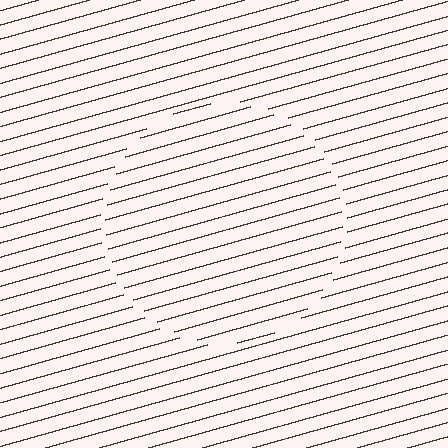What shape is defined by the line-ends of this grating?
An illusory circle. The interior of the shape contains the same grating, shifted by half a period — the contour is defined by the phase discontinuity where line-ends from the inner and outer gratings abut.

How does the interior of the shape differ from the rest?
The interior of the shape contains the same grating, shifted by half a period — the contour is defined by the phase discontinuity where line-ends from the inner and outer gratings abut.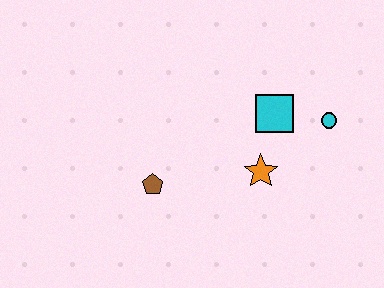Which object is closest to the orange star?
The cyan square is closest to the orange star.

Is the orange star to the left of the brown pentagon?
No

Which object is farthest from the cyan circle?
The brown pentagon is farthest from the cyan circle.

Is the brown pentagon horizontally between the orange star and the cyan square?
No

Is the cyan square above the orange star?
Yes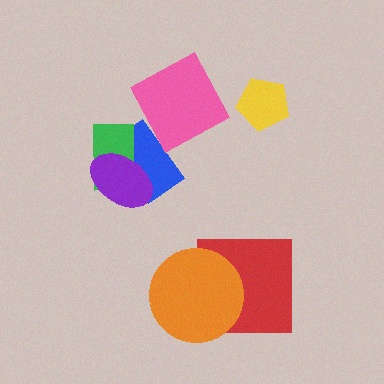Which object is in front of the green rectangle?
The purple ellipse is in front of the green rectangle.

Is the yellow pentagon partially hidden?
No, no other shape covers it.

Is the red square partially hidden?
Yes, it is partially covered by another shape.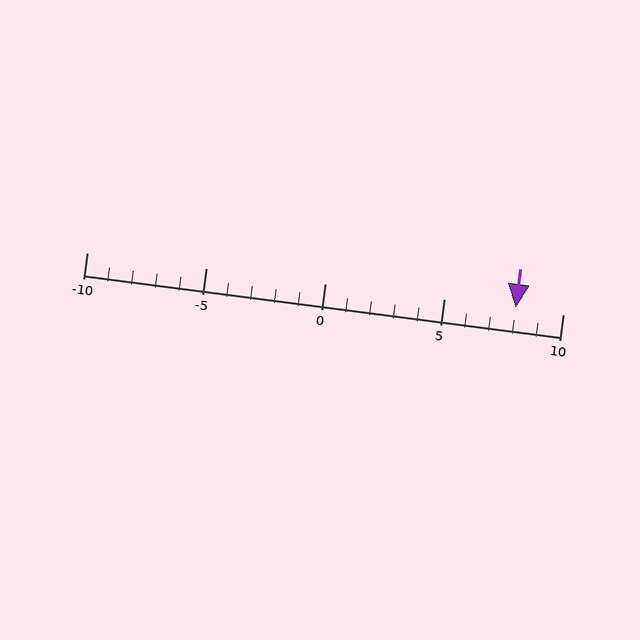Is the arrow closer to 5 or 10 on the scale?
The arrow is closer to 10.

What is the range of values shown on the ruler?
The ruler shows values from -10 to 10.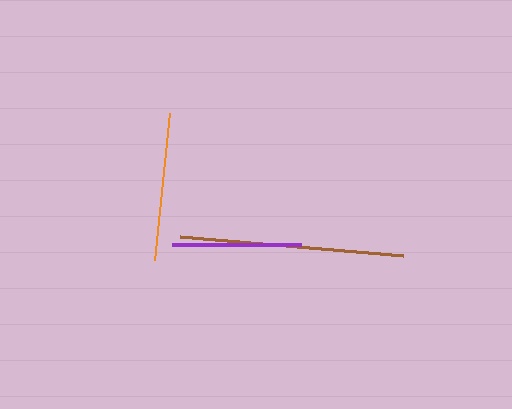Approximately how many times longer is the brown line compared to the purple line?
The brown line is approximately 1.7 times the length of the purple line.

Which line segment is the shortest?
The purple line is the shortest at approximately 129 pixels.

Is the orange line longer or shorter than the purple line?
The orange line is longer than the purple line.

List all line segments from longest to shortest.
From longest to shortest: brown, orange, purple.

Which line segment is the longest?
The brown line is the longest at approximately 224 pixels.